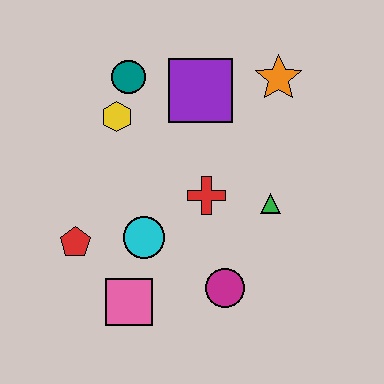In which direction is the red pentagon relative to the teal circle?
The red pentagon is below the teal circle.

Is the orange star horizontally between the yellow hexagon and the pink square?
No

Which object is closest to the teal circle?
The yellow hexagon is closest to the teal circle.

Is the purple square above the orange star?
No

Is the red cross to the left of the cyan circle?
No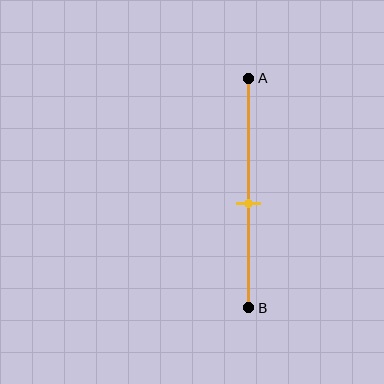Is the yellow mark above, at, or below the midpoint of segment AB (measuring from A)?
The yellow mark is below the midpoint of segment AB.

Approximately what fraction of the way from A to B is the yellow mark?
The yellow mark is approximately 55% of the way from A to B.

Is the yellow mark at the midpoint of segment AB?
No, the mark is at about 55% from A, not at the 50% midpoint.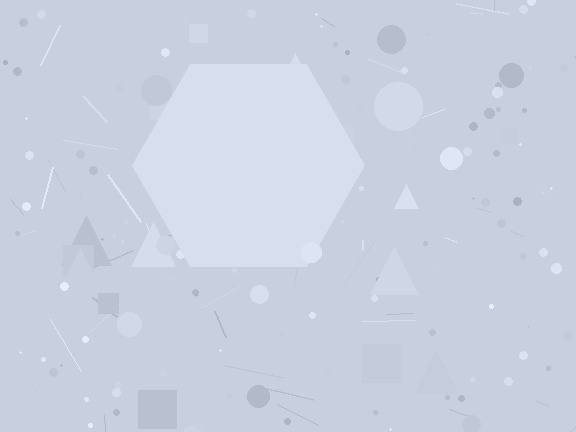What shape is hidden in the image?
A hexagon is hidden in the image.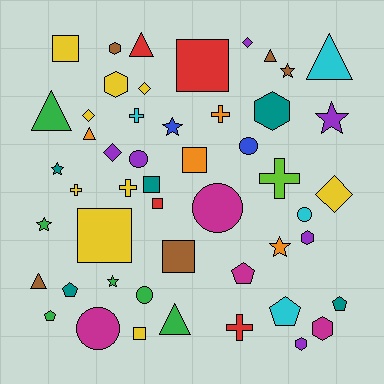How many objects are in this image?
There are 50 objects.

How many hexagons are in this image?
There are 6 hexagons.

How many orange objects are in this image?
There are 4 orange objects.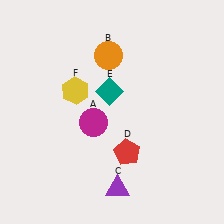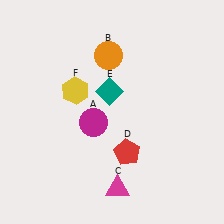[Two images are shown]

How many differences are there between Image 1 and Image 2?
There is 1 difference between the two images.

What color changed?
The triangle (C) changed from purple in Image 1 to magenta in Image 2.